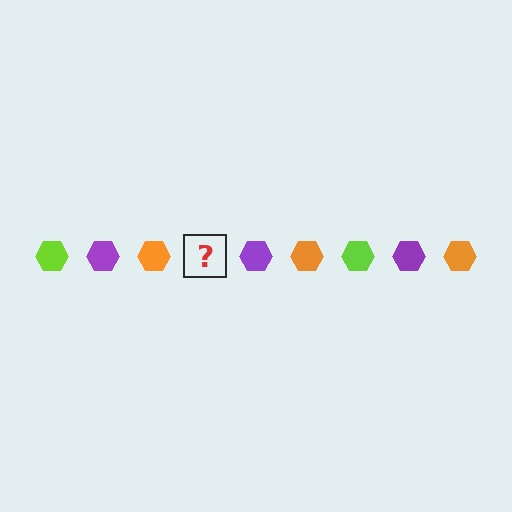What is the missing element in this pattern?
The missing element is a lime hexagon.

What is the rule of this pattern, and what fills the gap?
The rule is that the pattern cycles through lime, purple, orange hexagons. The gap should be filled with a lime hexagon.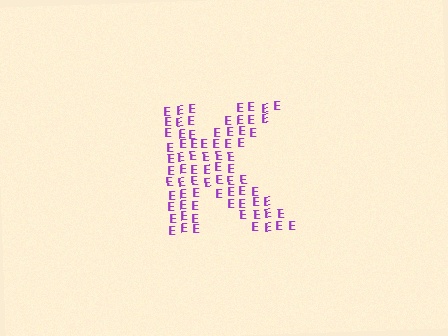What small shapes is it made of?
It is made of small letter E's.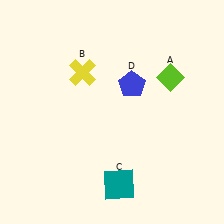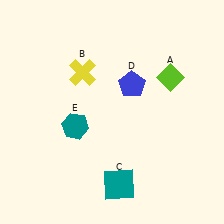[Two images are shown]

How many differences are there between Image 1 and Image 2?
There is 1 difference between the two images.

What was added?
A teal hexagon (E) was added in Image 2.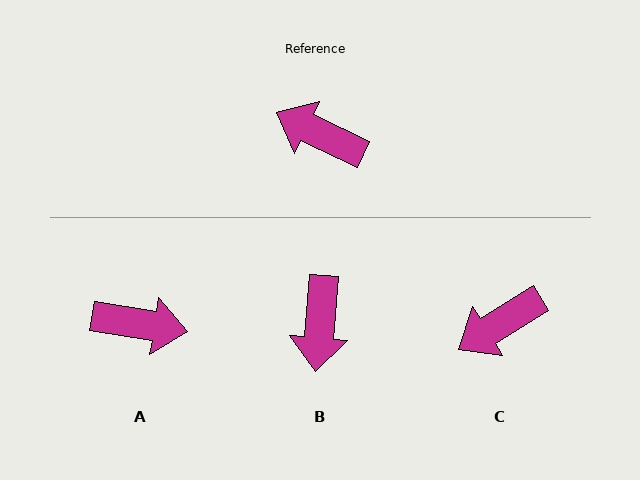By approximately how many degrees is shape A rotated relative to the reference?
Approximately 164 degrees clockwise.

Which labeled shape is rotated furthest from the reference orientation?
A, about 164 degrees away.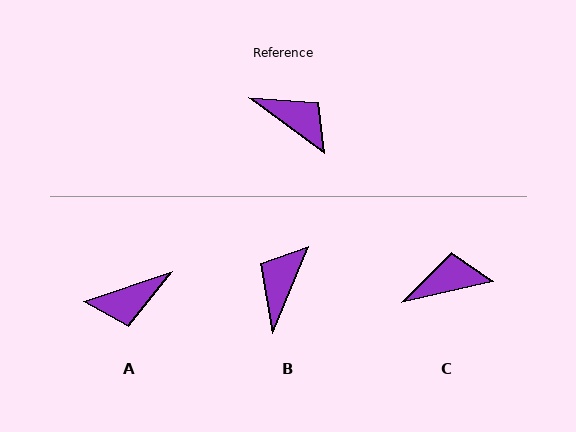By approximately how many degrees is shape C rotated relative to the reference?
Approximately 49 degrees counter-clockwise.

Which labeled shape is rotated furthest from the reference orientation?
A, about 125 degrees away.